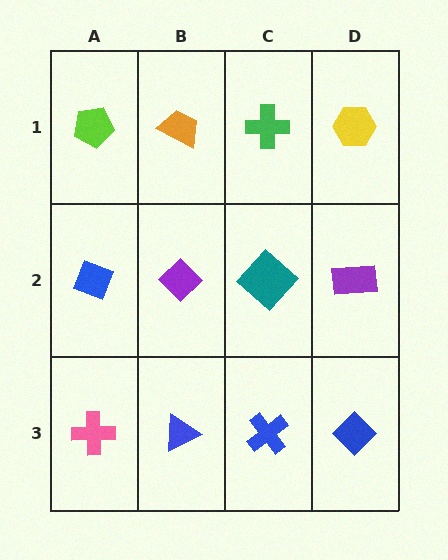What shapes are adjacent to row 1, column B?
A purple diamond (row 2, column B), a lime pentagon (row 1, column A), a green cross (row 1, column C).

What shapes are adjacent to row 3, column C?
A teal diamond (row 2, column C), a blue triangle (row 3, column B), a blue diamond (row 3, column D).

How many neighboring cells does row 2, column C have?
4.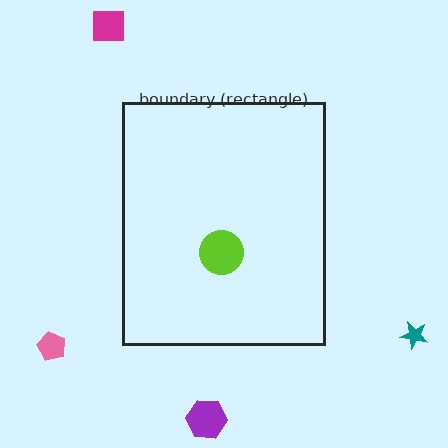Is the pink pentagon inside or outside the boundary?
Outside.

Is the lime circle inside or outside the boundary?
Inside.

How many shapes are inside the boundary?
1 inside, 4 outside.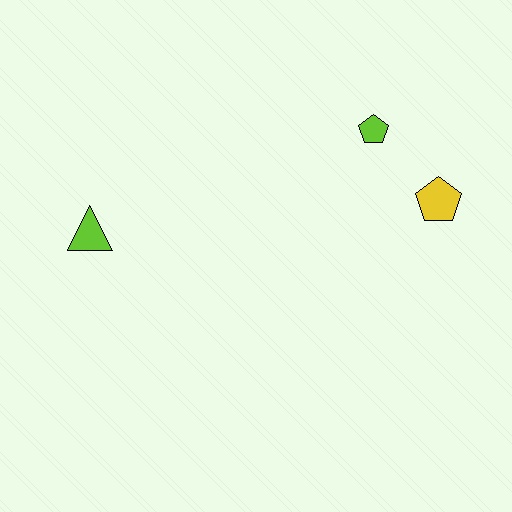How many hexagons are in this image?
There are no hexagons.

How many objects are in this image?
There are 3 objects.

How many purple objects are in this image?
There are no purple objects.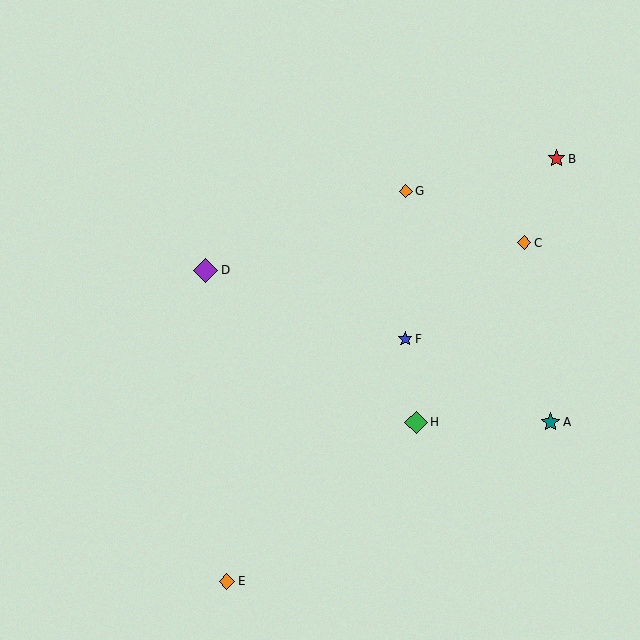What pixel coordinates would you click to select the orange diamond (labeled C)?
Click at (524, 243) to select the orange diamond C.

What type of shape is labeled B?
Shape B is a red star.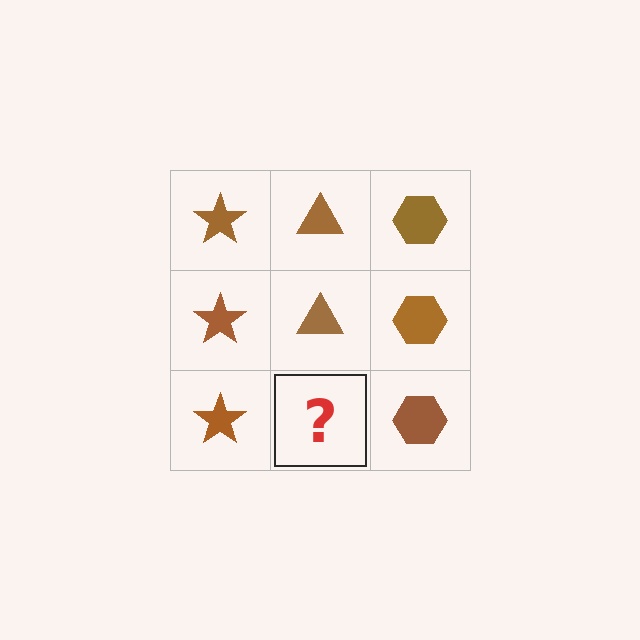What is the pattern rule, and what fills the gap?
The rule is that each column has a consistent shape. The gap should be filled with a brown triangle.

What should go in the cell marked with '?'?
The missing cell should contain a brown triangle.